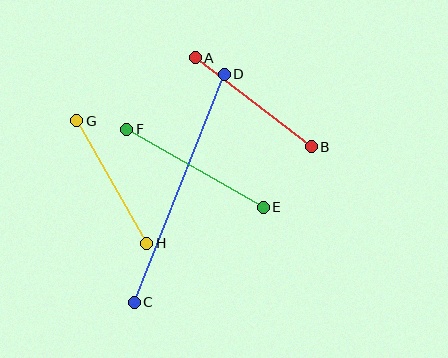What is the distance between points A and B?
The distance is approximately 146 pixels.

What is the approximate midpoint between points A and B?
The midpoint is at approximately (253, 102) pixels.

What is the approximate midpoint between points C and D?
The midpoint is at approximately (179, 188) pixels.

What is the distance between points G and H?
The distance is approximately 141 pixels.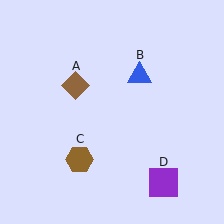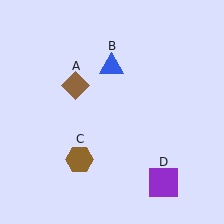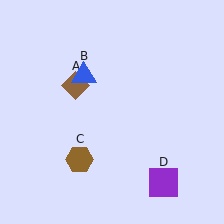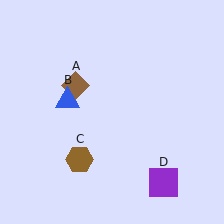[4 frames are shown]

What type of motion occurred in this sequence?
The blue triangle (object B) rotated counterclockwise around the center of the scene.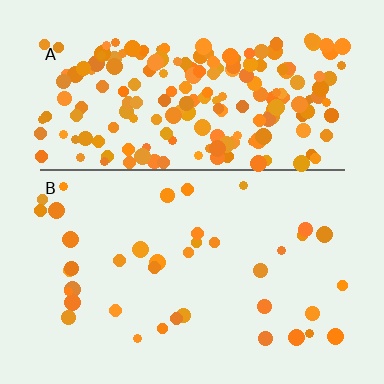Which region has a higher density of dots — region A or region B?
A (the top).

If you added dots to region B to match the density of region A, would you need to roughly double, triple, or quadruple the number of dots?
Approximately quadruple.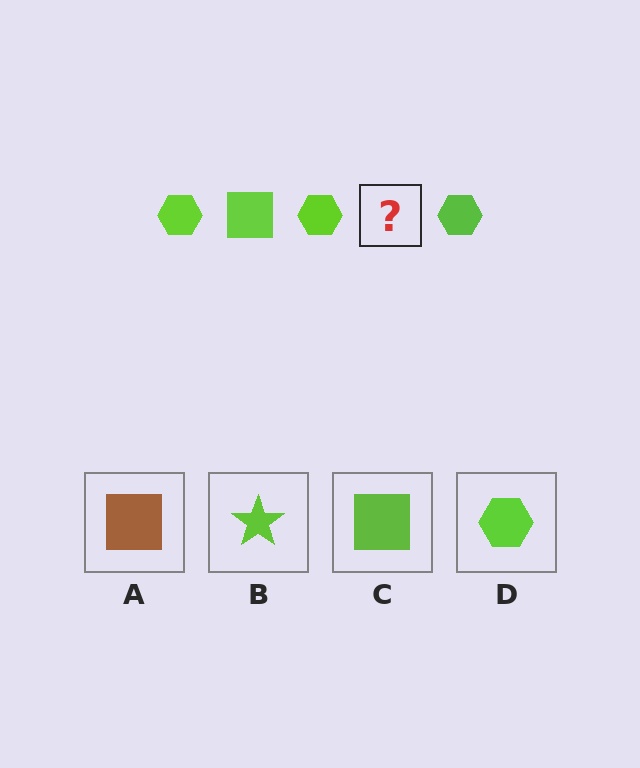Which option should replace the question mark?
Option C.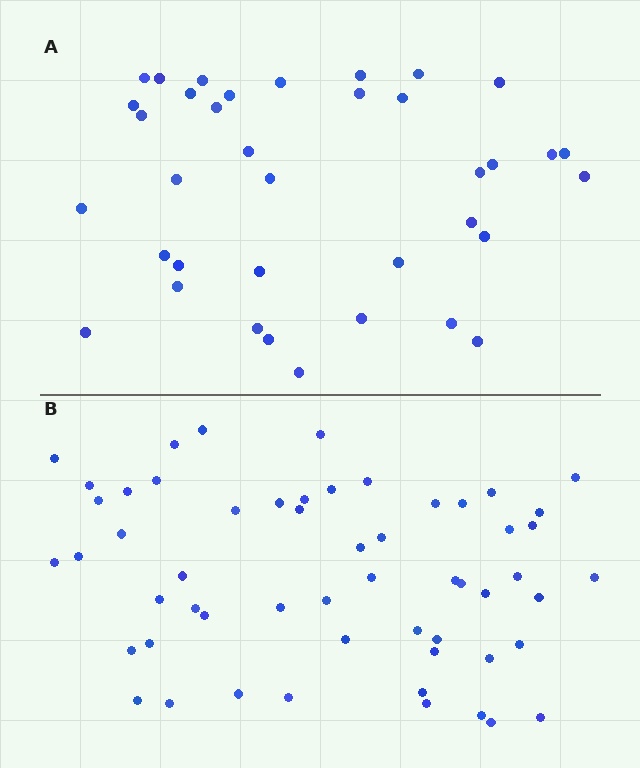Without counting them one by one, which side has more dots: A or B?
Region B (the bottom region) has more dots.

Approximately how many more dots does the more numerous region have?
Region B has approximately 20 more dots than region A.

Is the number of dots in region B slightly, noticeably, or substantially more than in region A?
Region B has substantially more. The ratio is roughly 1.5 to 1.